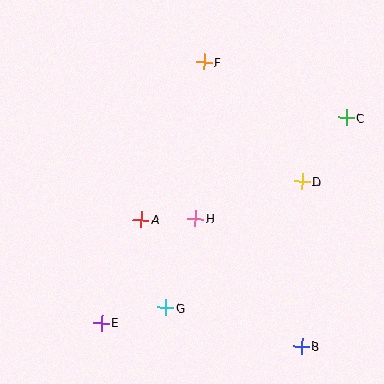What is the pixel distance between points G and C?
The distance between G and C is 262 pixels.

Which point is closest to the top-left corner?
Point F is closest to the top-left corner.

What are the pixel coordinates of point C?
Point C is at (346, 117).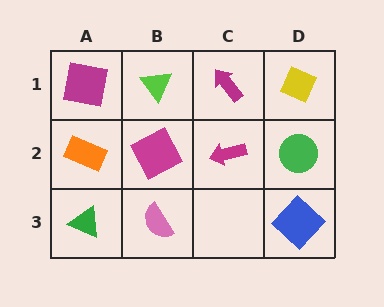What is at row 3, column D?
A blue diamond.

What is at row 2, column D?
A green circle.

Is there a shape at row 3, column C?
No, that cell is empty.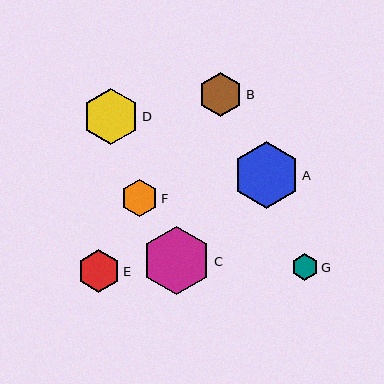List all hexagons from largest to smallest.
From largest to smallest: C, A, D, B, E, F, G.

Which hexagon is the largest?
Hexagon C is the largest with a size of approximately 69 pixels.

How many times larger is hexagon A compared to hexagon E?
Hexagon A is approximately 1.6 times the size of hexagon E.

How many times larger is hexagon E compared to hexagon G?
Hexagon E is approximately 1.6 times the size of hexagon G.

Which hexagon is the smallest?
Hexagon G is the smallest with a size of approximately 27 pixels.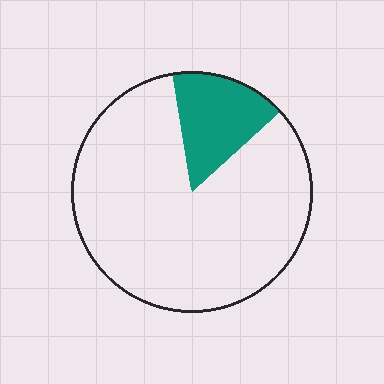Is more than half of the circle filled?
No.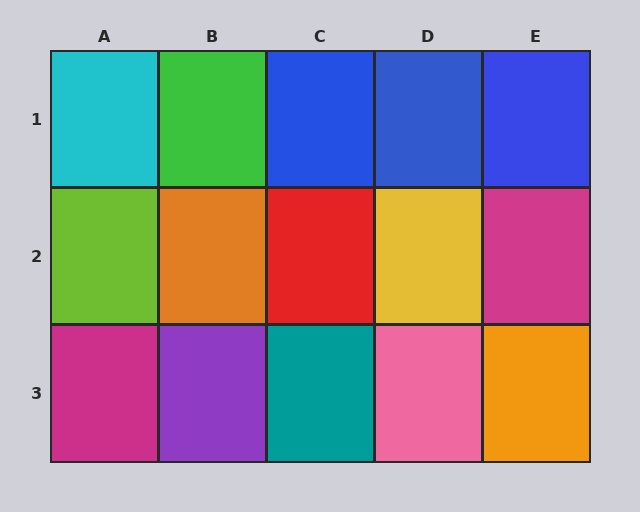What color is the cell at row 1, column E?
Blue.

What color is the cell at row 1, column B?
Green.